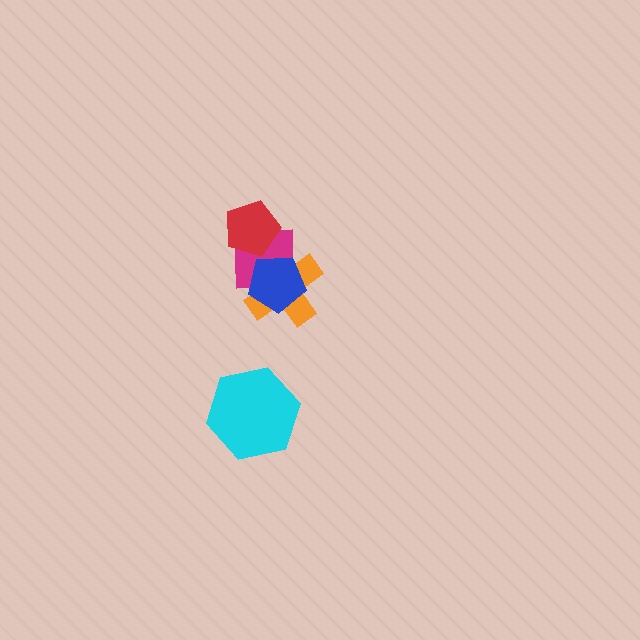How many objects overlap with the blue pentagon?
2 objects overlap with the blue pentagon.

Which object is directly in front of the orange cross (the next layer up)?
The magenta square is directly in front of the orange cross.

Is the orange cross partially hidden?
Yes, it is partially covered by another shape.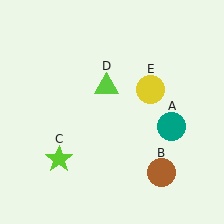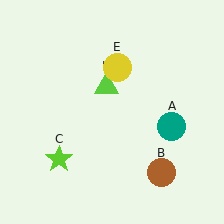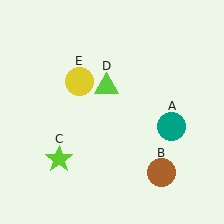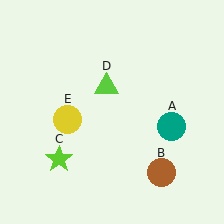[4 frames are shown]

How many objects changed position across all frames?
1 object changed position: yellow circle (object E).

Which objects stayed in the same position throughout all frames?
Teal circle (object A) and brown circle (object B) and lime star (object C) and lime triangle (object D) remained stationary.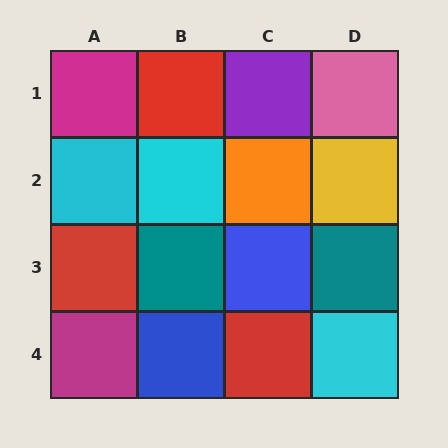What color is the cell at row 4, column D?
Cyan.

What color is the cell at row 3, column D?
Teal.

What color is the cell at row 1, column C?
Purple.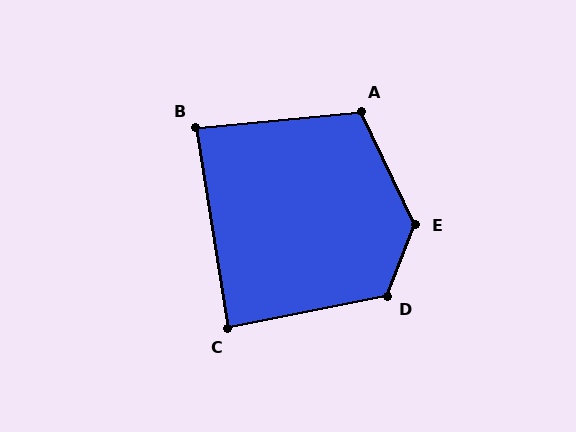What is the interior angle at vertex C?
Approximately 88 degrees (approximately right).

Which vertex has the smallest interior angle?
B, at approximately 87 degrees.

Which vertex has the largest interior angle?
E, at approximately 133 degrees.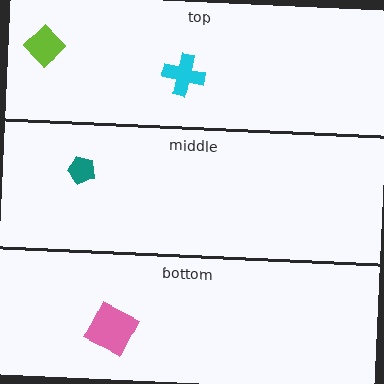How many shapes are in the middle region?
1.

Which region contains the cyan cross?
The top region.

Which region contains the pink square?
The bottom region.